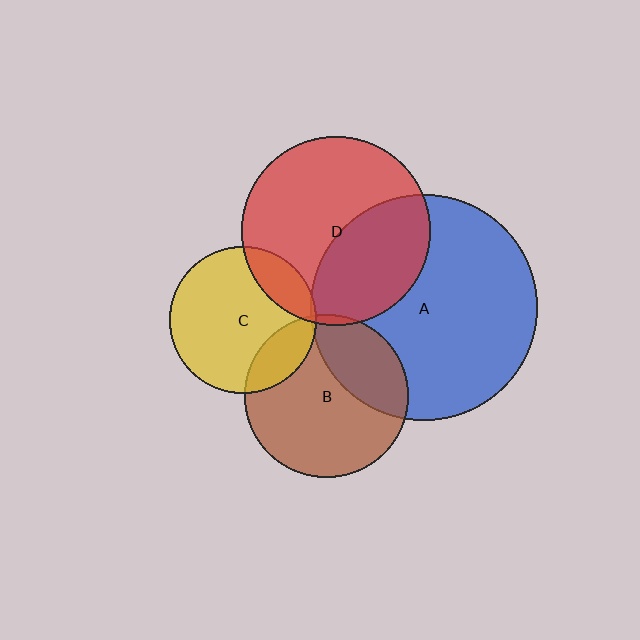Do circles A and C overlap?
Yes.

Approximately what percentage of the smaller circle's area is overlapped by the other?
Approximately 5%.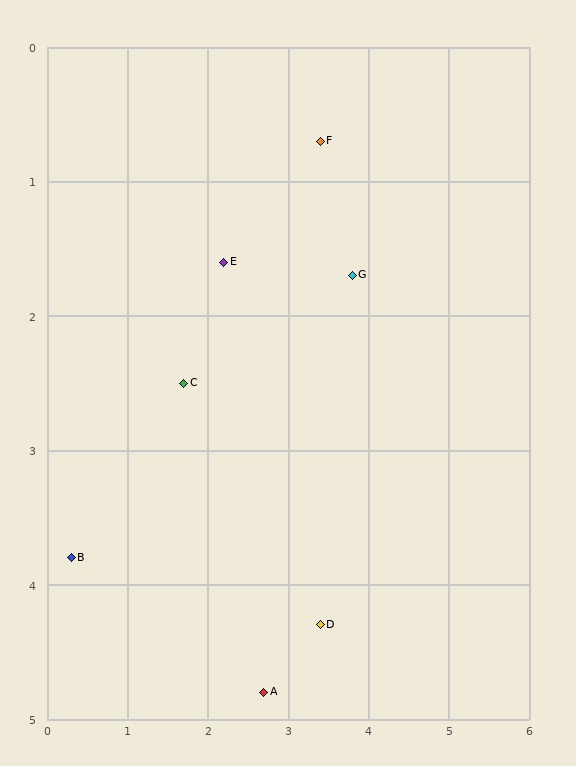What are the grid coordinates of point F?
Point F is at approximately (3.4, 0.7).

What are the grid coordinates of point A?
Point A is at approximately (2.7, 4.8).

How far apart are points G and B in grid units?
Points G and B are about 4.1 grid units apart.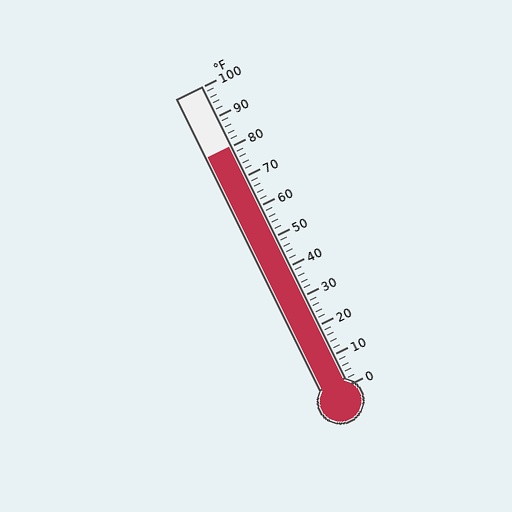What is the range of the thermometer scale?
The thermometer scale ranges from 0°F to 100°F.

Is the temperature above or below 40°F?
The temperature is above 40°F.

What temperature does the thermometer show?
The thermometer shows approximately 80°F.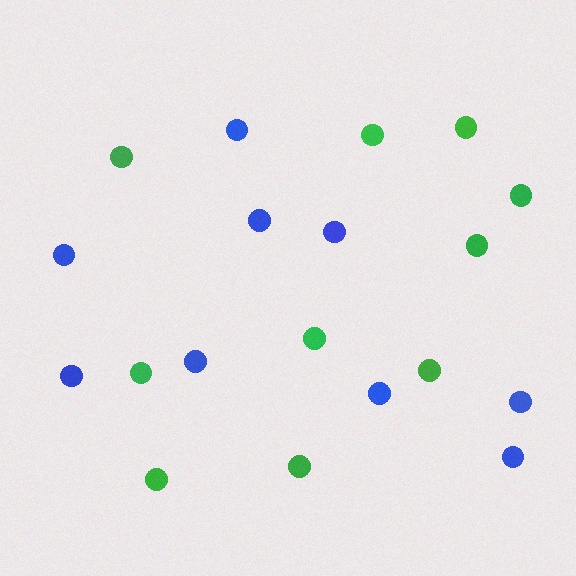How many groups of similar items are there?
There are 2 groups: one group of green circles (10) and one group of blue circles (9).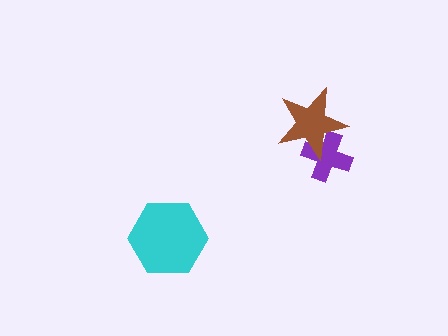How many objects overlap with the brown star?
1 object overlaps with the brown star.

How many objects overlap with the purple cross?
1 object overlaps with the purple cross.